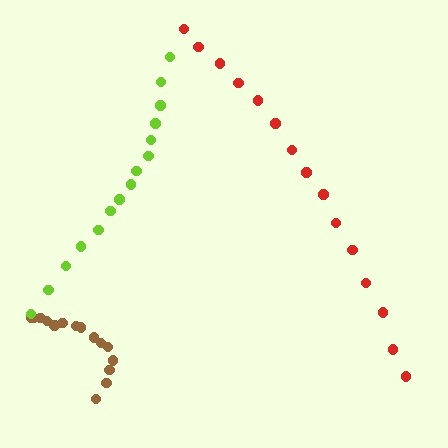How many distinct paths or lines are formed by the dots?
There are 3 distinct paths.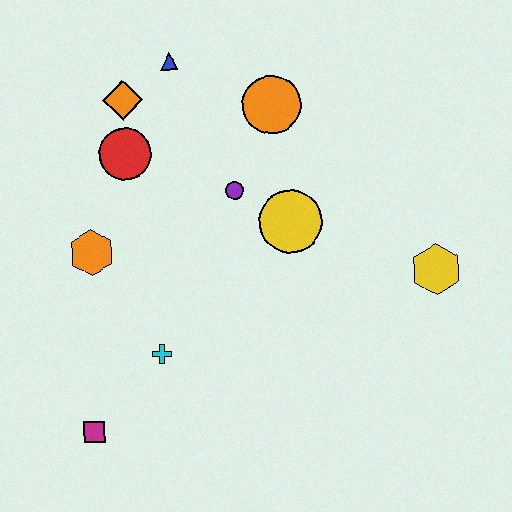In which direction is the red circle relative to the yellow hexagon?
The red circle is to the left of the yellow hexagon.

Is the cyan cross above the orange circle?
No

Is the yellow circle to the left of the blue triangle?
No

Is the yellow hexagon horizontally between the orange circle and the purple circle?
No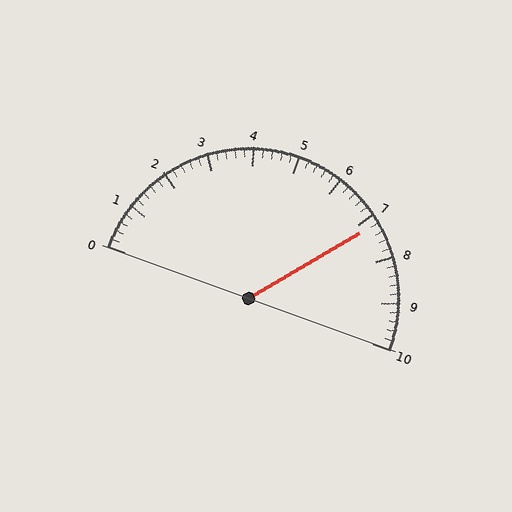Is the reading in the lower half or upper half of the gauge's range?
The reading is in the upper half of the range (0 to 10).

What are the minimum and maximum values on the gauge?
The gauge ranges from 0 to 10.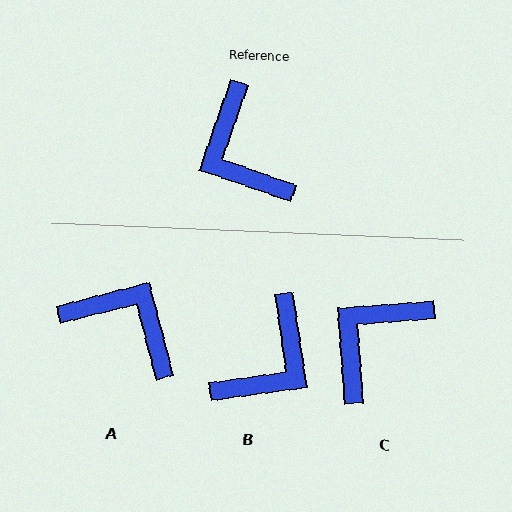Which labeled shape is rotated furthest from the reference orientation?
A, about 146 degrees away.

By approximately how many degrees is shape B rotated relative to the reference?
Approximately 117 degrees counter-clockwise.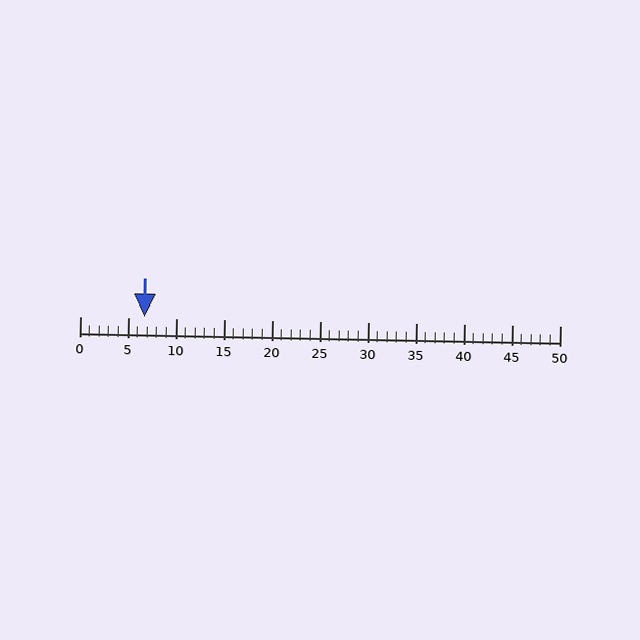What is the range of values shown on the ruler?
The ruler shows values from 0 to 50.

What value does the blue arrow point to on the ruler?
The blue arrow points to approximately 7.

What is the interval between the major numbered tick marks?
The major tick marks are spaced 5 units apart.